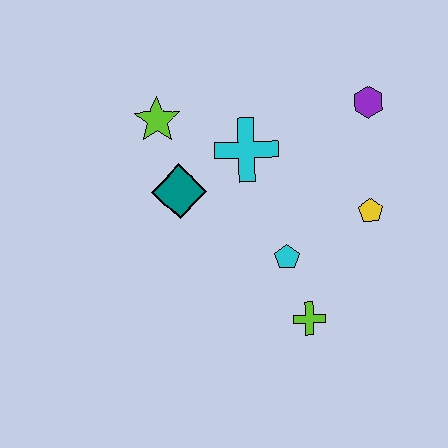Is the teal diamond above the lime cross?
Yes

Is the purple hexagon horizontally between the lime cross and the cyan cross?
No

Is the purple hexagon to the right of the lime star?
Yes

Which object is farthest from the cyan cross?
The lime cross is farthest from the cyan cross.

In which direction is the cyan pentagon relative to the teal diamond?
The cyan pentagon is to the right of the teal diamond.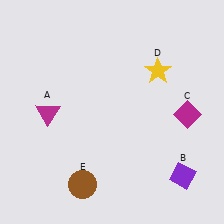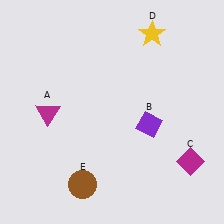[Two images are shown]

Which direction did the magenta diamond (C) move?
The magenta diamond (C) moved down.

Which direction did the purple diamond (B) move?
The purple diamond (B) moved up.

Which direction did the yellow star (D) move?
The yellow star (D) moved up.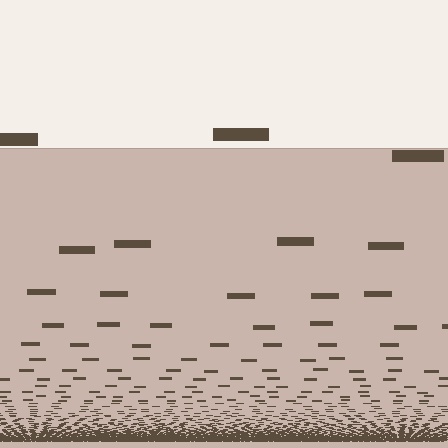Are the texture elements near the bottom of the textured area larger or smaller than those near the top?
Smaller. The gradient is inverted — elements near the bottom are smaller and denser.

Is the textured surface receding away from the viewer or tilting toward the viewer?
The surface appears to tilt toward the viewer. Texture elements get larger and sparser toward the top.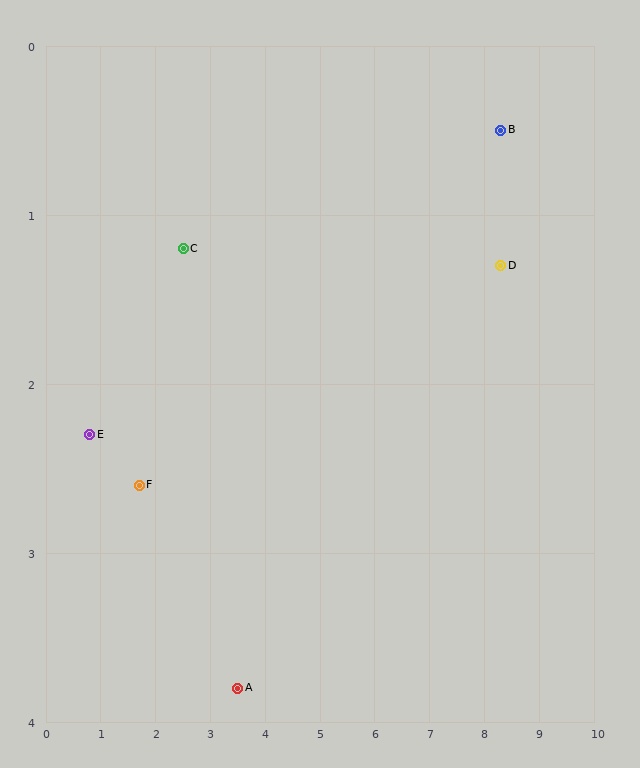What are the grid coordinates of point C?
Point C is at approximately (2.5, 1.2).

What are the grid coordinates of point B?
Point B is at approximately (8.3, 0.5).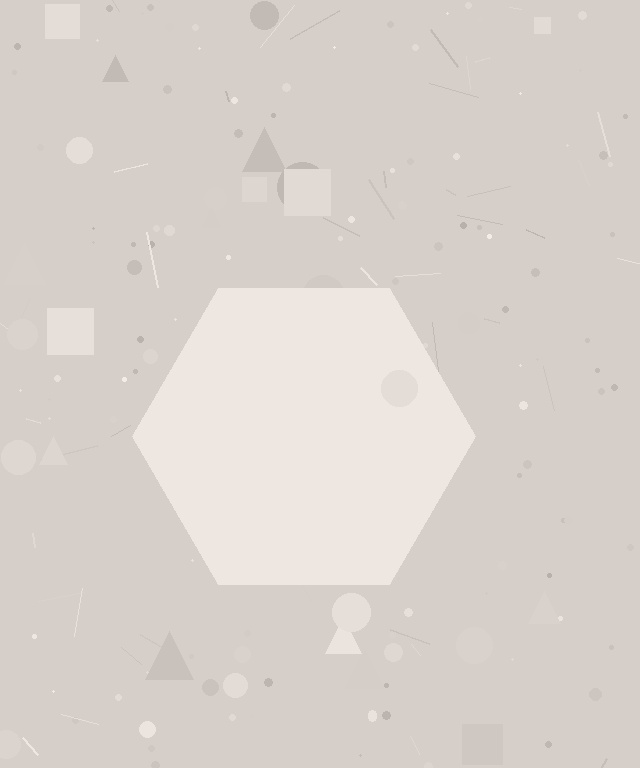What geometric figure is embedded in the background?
A hexagon is embedded in the background.